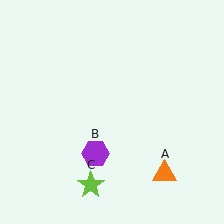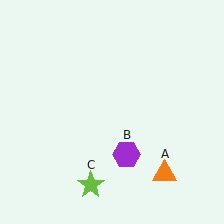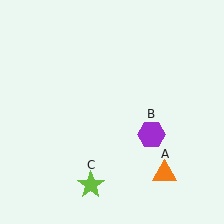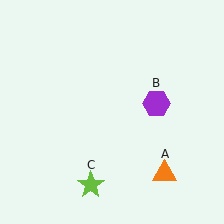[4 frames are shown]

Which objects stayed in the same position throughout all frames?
Orange triangle (object A) and lime star (object C) remained stationary.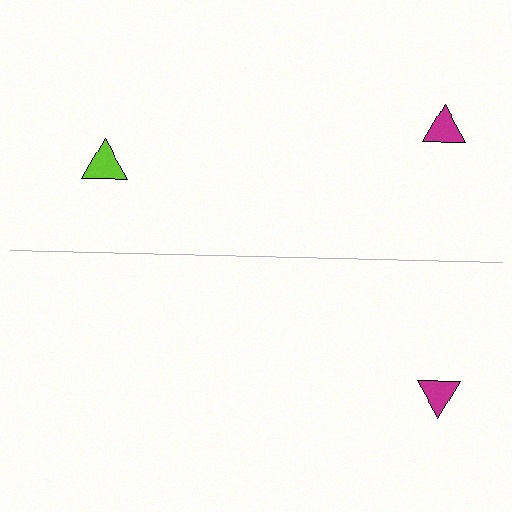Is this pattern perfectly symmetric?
No, the pattern is not perfectly symmetric. A lime triangle is missing from the bottom side.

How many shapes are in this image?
There are 3 shapes in this image.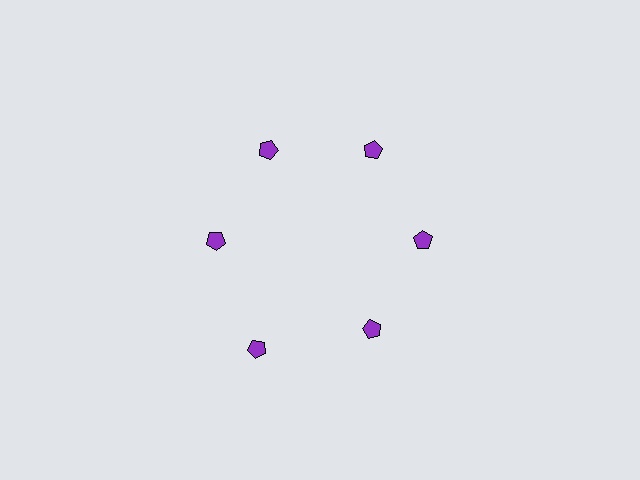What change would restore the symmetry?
The symmetry would be restored by moving it inward, back onto the ring so that all 6 pentagons sit at equal angles and equal distance from the center.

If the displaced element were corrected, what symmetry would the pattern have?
It would have 6-fold rotational symmetry — the pattern would map onto itself every 60 degrees.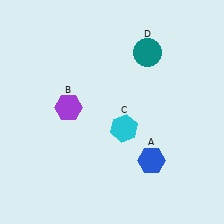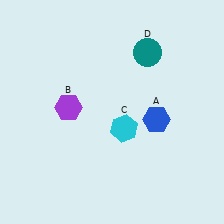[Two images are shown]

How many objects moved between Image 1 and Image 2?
1 object moved between the two images.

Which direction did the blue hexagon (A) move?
The blue hexagon (A) moved up.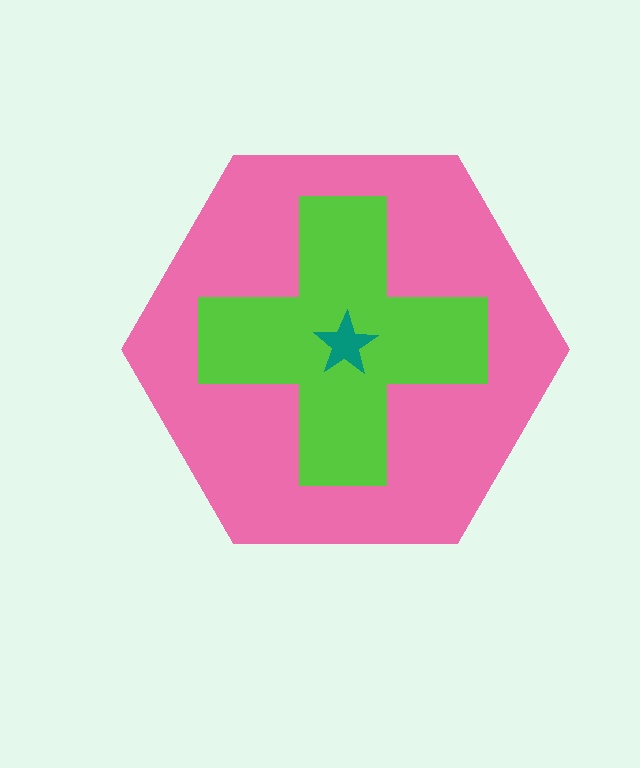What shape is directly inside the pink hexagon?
The lime cross.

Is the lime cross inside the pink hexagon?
Yes.